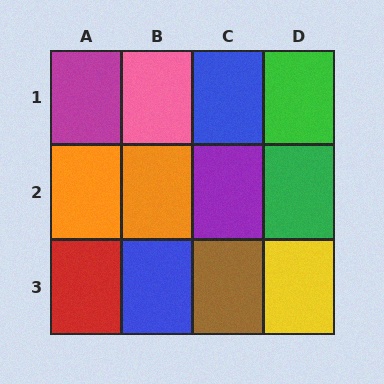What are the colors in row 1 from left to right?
Magenta, pink, blue, green.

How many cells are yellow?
1 cell is yellow.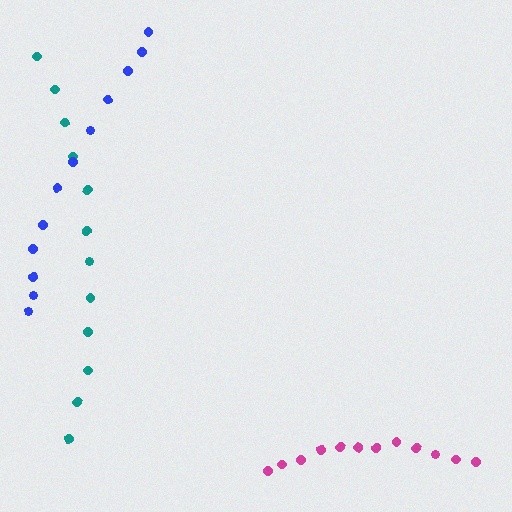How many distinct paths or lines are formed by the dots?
There are 3 distinct paths.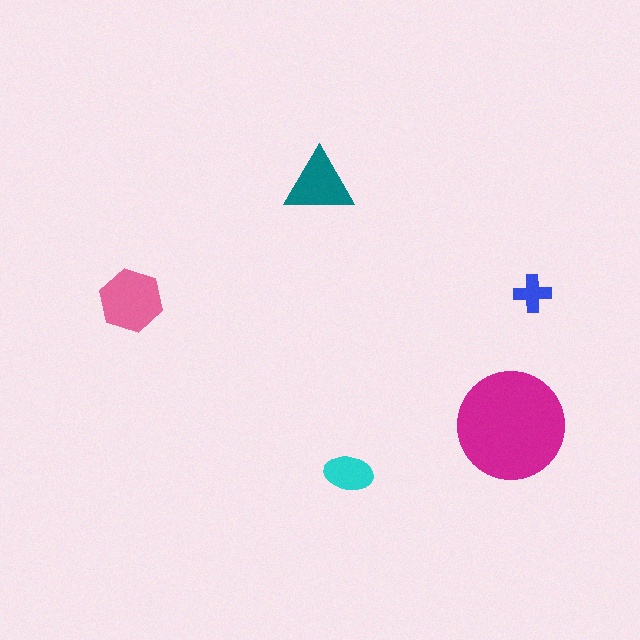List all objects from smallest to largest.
The blue cross, the cyan ellipse, the teal triangle, the pink hexagon, the magenta circle.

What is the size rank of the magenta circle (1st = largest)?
1st.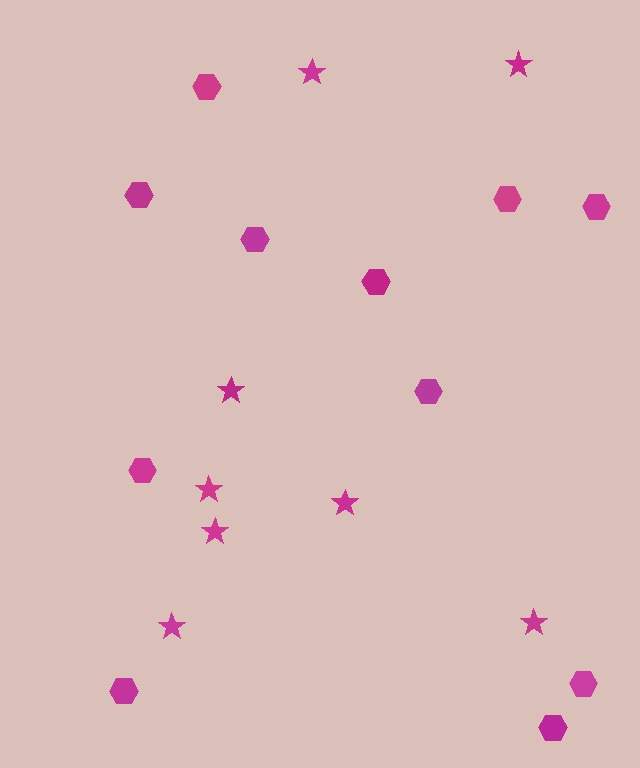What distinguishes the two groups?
There are 2 groups: one group of stars (8) and one group of hexagons (11).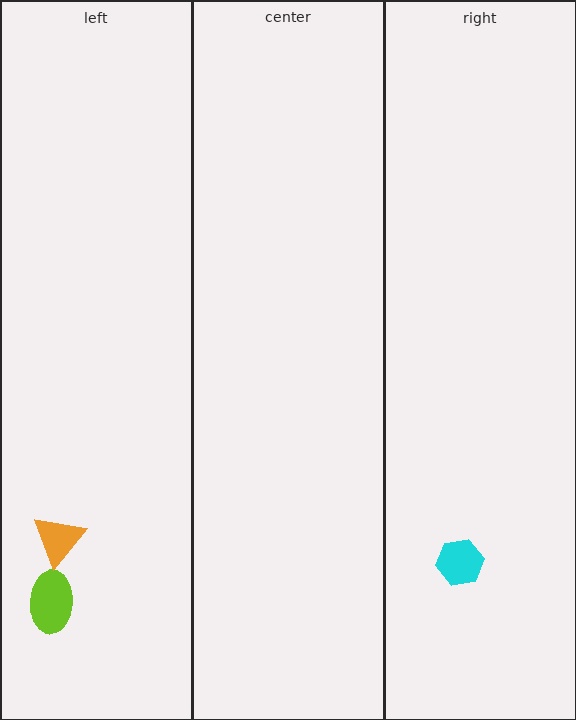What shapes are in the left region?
The lime ellipse, the orange triangle.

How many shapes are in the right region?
1.